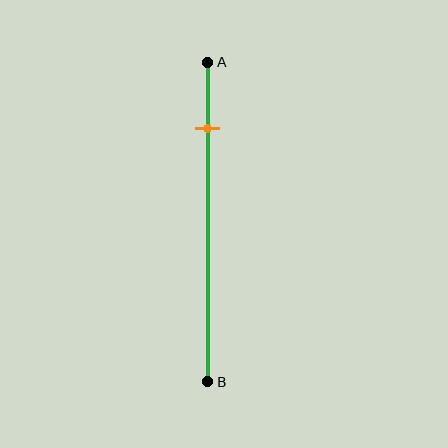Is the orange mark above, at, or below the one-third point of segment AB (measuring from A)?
The orange mark is above the one-third point of segment AB.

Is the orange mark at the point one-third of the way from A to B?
No, the mark is at about 20% from A, not at the 33% one-third point.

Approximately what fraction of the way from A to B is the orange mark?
The orange mark is approximately 20% of the way from A to B.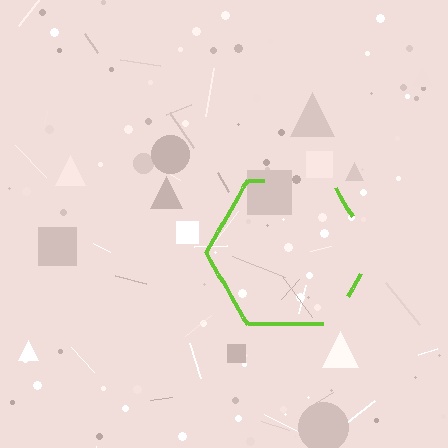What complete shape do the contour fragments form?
The contour fragments form a hexagon.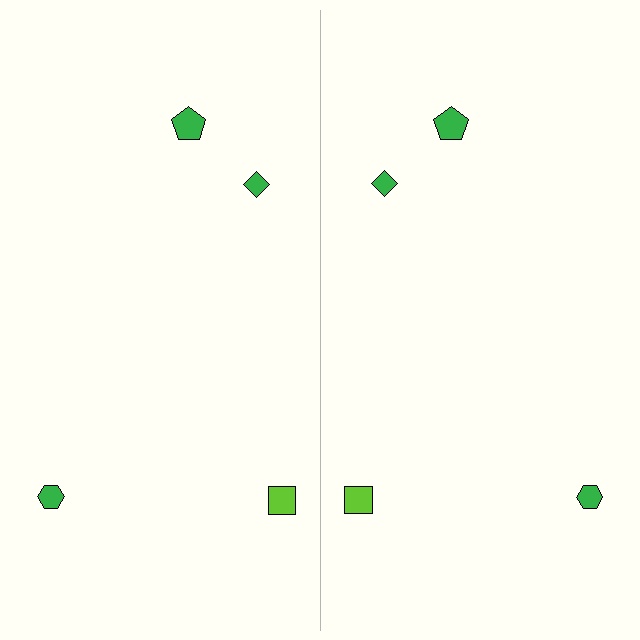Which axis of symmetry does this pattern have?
The pattern has a vertical axis of symmetry running through the center of the image.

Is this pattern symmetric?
Yes, this pattern has bilateral (reflection) symmetry.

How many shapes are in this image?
There are 8 shapes in this image.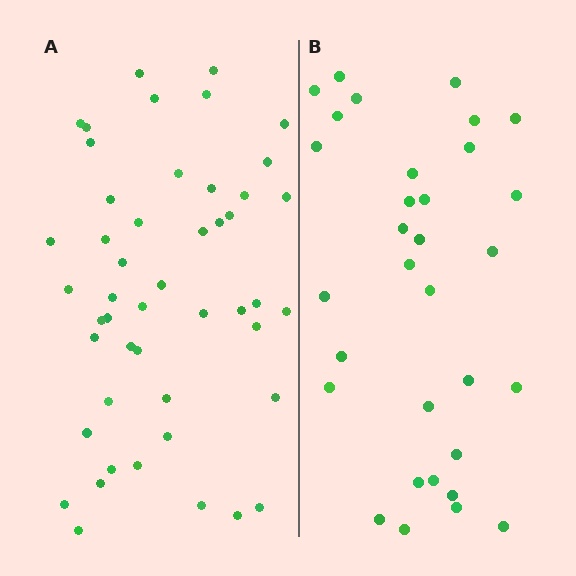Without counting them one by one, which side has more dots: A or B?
Region A (the left region) has more dots.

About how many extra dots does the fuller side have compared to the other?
Region A has approximately 15 more dots than region B.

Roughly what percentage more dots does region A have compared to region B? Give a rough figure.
About 50% more.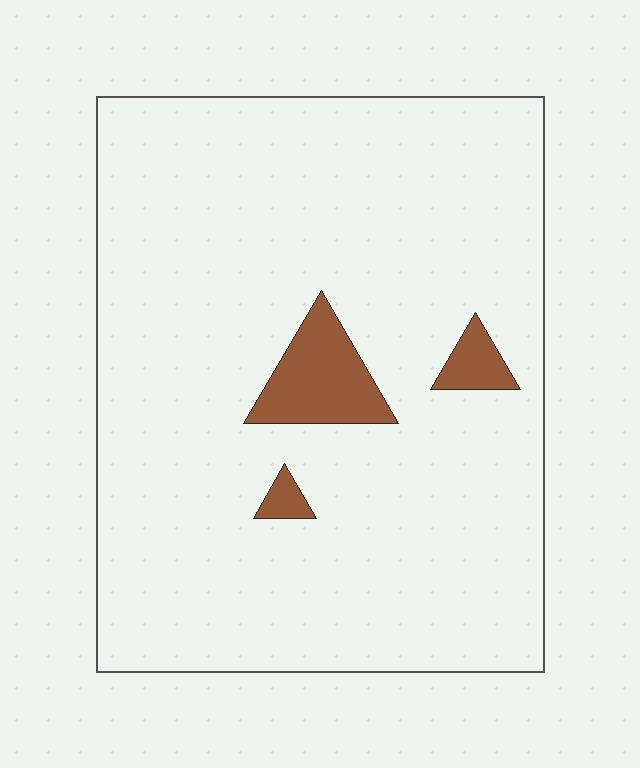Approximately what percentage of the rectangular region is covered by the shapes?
Approximately 5%.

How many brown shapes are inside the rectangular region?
3.